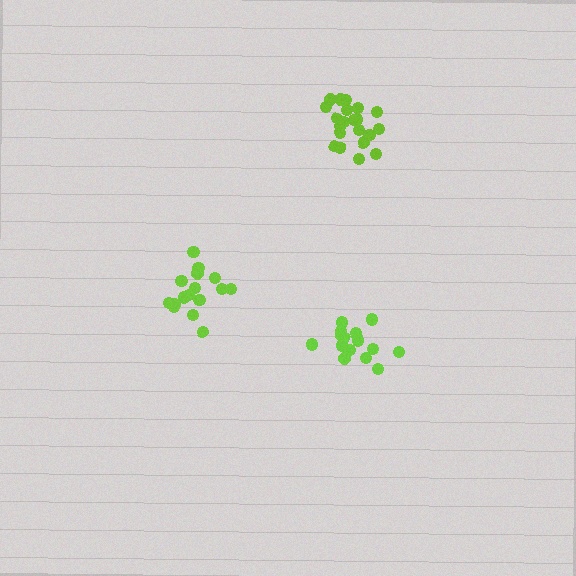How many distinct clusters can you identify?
There are 3 distinct clusters.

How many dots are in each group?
Group 1: 15 dots, Group 2: 16 dots, Group 3: 21 dots (52 total).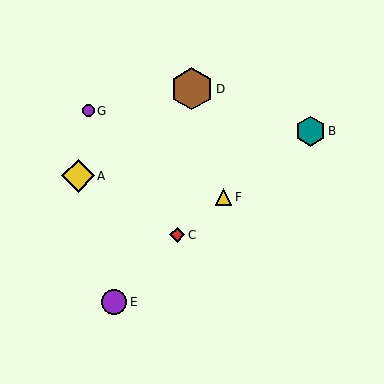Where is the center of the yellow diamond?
The center of the yellow diamond is at (78, 176).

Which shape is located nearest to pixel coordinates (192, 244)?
The red diamond (labeled C) at (177, 235) is nearest to that location.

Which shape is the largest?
The brown hexagon (labeled D) is the largest.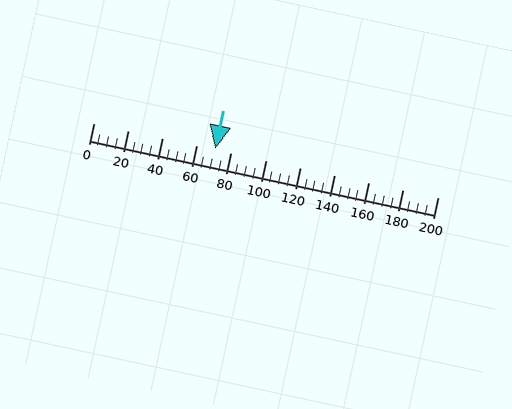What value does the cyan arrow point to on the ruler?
The cyan arrow points to approximately 71.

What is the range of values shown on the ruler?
The ruler shows values from 0 to 200.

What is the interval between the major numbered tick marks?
The major tick marks are spaced 20 units apart.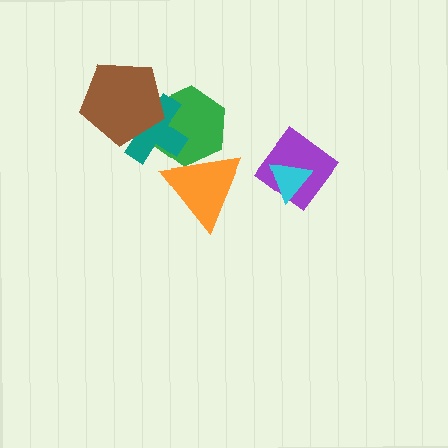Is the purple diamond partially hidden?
Yes, it is partially covered by another shape.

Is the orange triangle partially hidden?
No, no other shape covers it.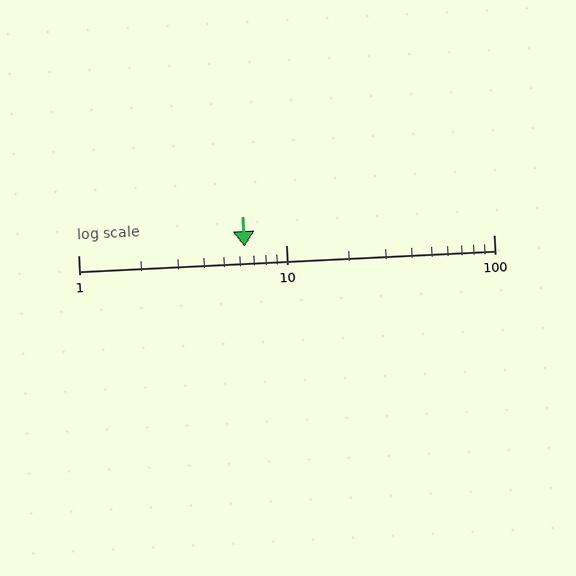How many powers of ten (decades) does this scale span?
The scale spans 2 decades, from 1 to 100.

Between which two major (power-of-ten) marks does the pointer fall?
The pointer is between 1 and 10.